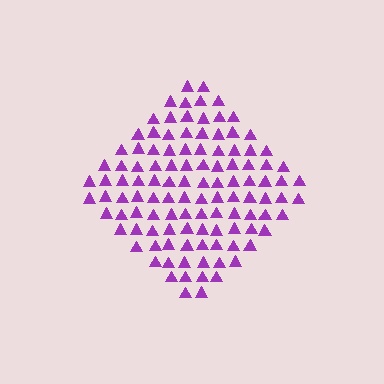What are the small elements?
The small elements are triangles.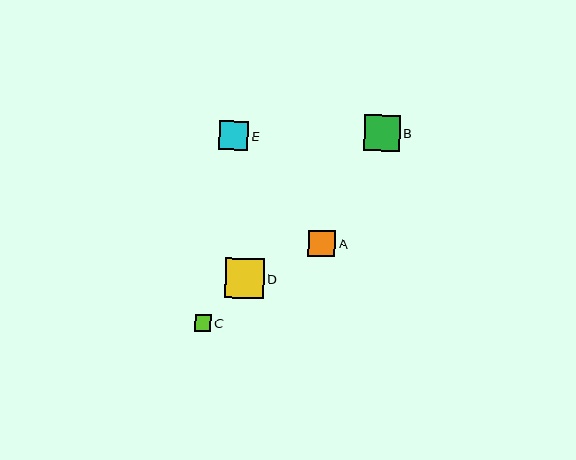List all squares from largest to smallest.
From largest to smallest: D, B, E, A, C.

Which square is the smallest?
Square C is the smallest with a size of approximately 17 pixels.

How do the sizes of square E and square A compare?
Square E and square A are approximately the same size.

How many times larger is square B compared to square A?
Square B is approximately 1.3 times the size of square A.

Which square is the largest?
Square D is the largest with a size of approximately 39 pixels.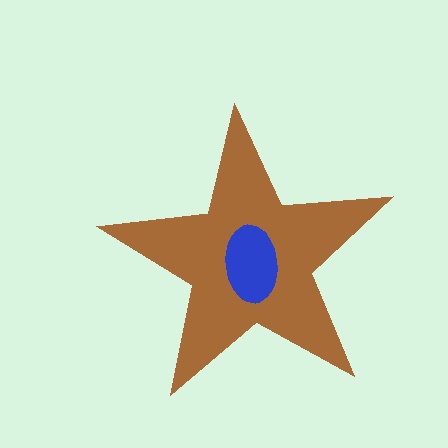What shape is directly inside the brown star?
The blue ellipse.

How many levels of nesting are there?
2.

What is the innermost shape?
The blue ellipse.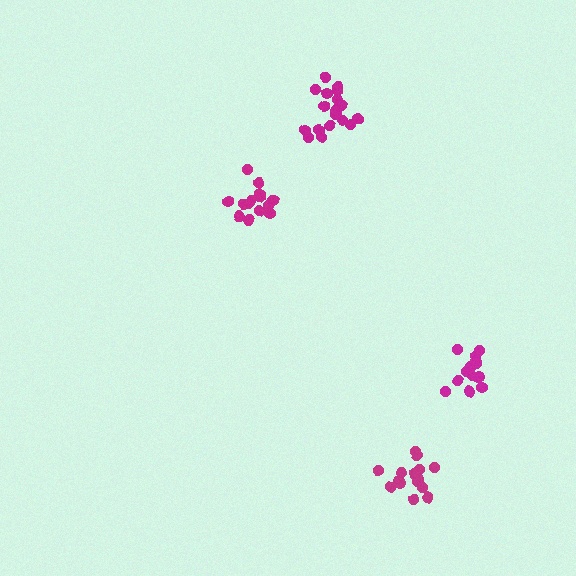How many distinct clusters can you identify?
There are 4 distinct clusters.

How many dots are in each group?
Group 1: 15 dots, Group 2: 15 dots, Group 3: 13 dots, Group 4: 19 dots (62 total).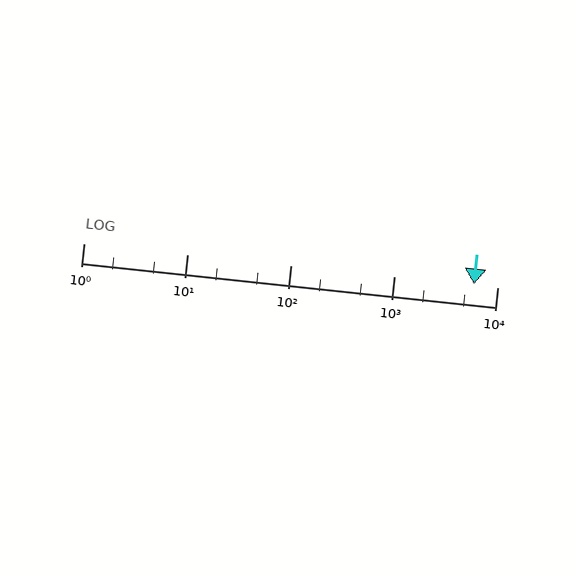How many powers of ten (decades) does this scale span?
The scale spans 4 decades, from 1 to 10000.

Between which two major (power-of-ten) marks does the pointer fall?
The pointer is between 1000 and 10000.